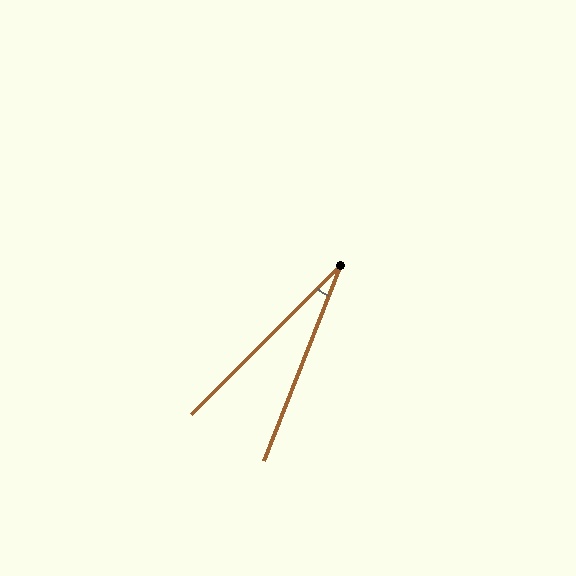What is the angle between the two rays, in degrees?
Approximately 24 degrees.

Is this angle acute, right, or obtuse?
It is acute.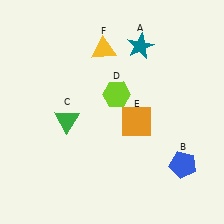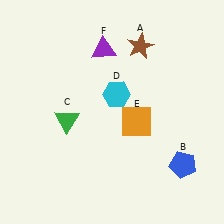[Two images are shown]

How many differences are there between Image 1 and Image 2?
There are 3 differences between the two images.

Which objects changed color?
A changed from teal to brown. D changed from lime to cyan. F changed from yellow to purple.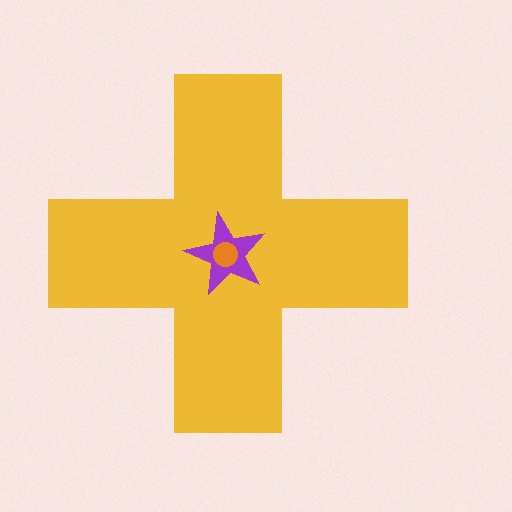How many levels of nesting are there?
3.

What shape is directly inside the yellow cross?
The purple star.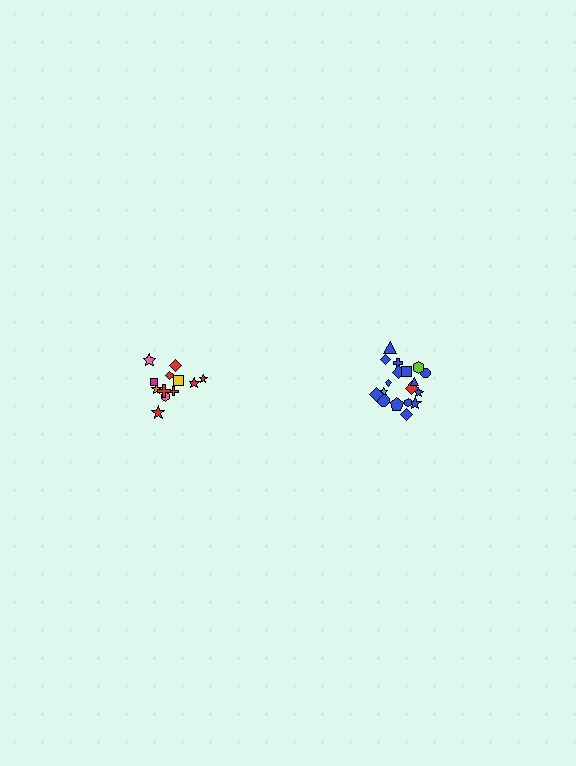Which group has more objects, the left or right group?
The right group.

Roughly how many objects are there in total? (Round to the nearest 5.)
Roughly 30 objects in total.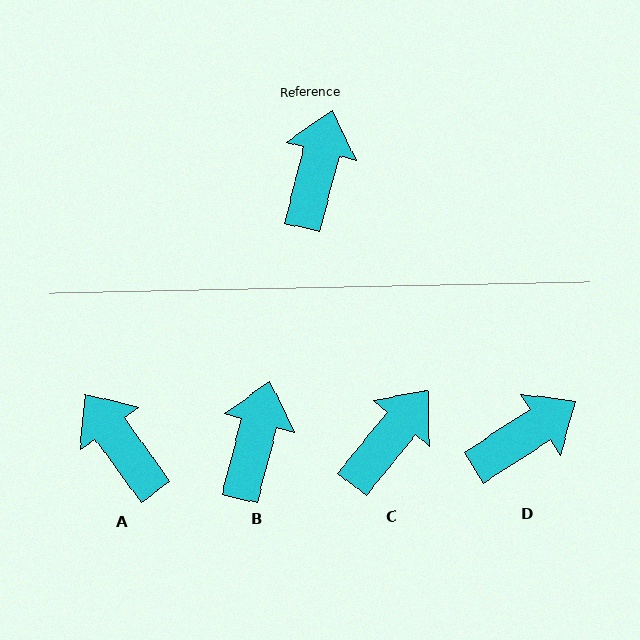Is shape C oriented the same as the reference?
No, it is off by about 24 degrees.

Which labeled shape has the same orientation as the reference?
B.